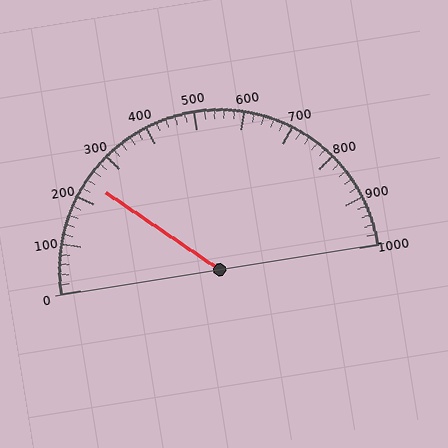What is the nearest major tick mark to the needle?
The nearest major tick mark is 200.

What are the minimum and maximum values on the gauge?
The gauge ranges from 0 to 1000.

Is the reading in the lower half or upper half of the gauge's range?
The reading is in the lower half of the range (0 to 1000).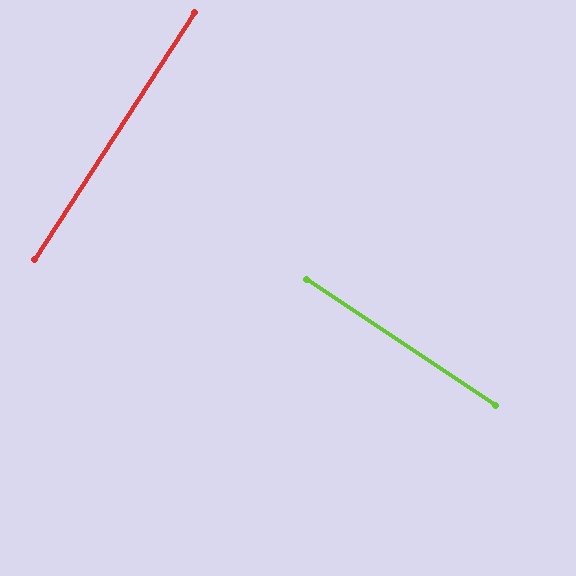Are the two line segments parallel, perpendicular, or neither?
Perpendicular — they meet at approximately 89°.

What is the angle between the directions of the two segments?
Approximately 89 degrees.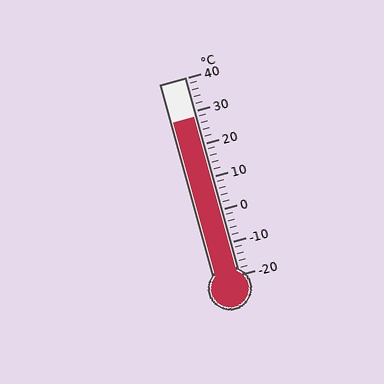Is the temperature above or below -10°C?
The temperature is above -10°C.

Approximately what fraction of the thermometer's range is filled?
The thermometer is filled to approximately 80% of its range.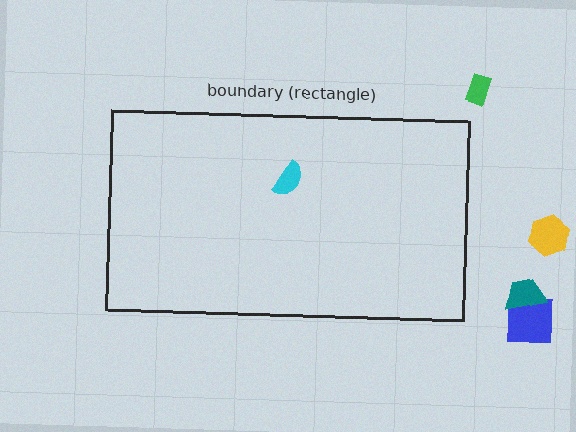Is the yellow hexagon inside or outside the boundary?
Outside.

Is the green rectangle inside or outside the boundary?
Outside.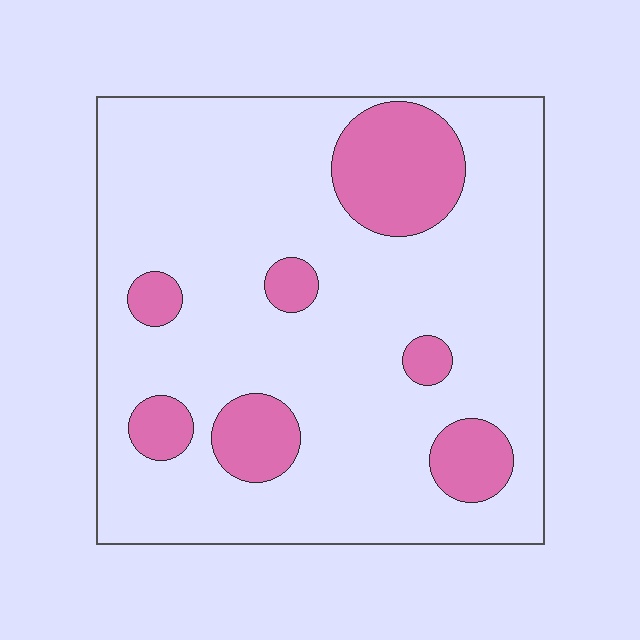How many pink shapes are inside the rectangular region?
7.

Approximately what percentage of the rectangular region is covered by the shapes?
Approximately 20%.